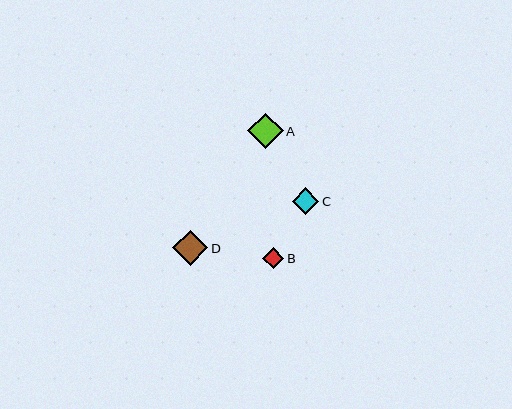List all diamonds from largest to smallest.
From largest to smallest: A, D, C, B.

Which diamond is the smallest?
Diamond B is the smallest with a size of approximately 21 pixels.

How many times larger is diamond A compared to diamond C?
Diamond A is approximately 1.4 times the size of diamond C.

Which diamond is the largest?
Diamond A is the largest with a size of approximately 36 pixels.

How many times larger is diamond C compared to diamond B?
Diamond C is approximately 1.2 times the size of diamond B.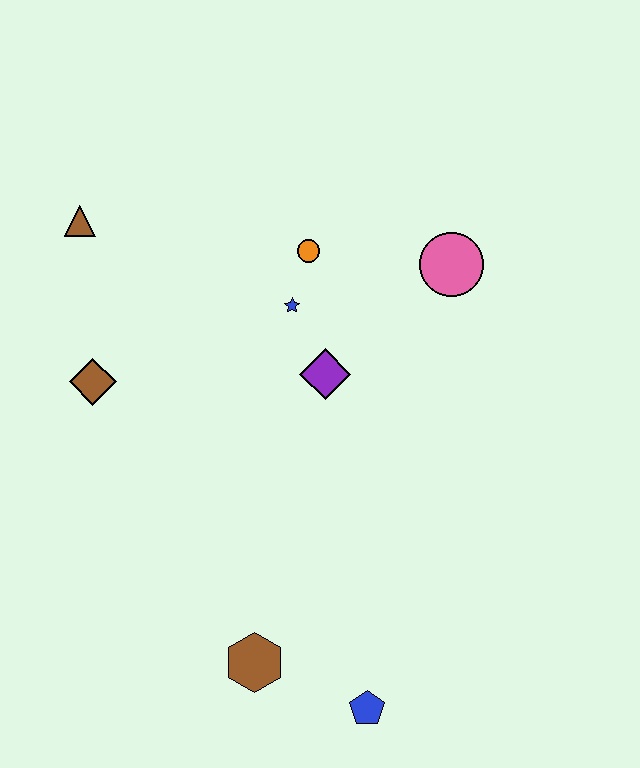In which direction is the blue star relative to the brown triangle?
The blue star is to the right of the brown triangle.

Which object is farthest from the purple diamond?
The blue pentagon is farthest from the purple diamond.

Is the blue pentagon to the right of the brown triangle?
Yes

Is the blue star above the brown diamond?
Yes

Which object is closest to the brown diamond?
The brown triangle is closest to the brown diamond.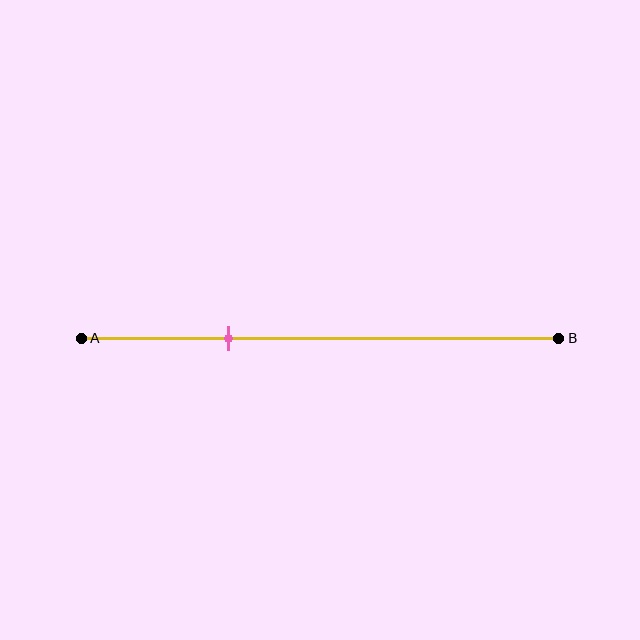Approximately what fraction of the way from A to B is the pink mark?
The pink mark is approximately 30% of the way from A to B.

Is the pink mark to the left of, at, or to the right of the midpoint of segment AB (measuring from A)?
The pink mark is to the left of the midpoint of segment AB.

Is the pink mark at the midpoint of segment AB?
No, the mark is at about 30% from A, not at the 50% midpoint.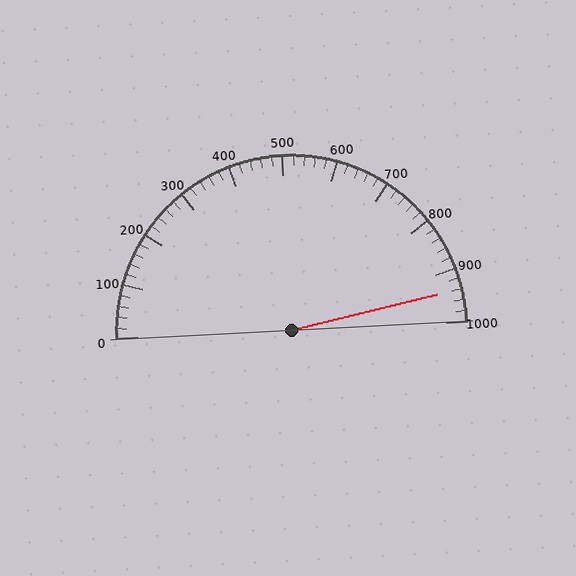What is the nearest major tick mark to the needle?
The nearest major tick mark is 900.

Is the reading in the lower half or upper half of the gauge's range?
The reading is in the upper half of the range (0 to 1000).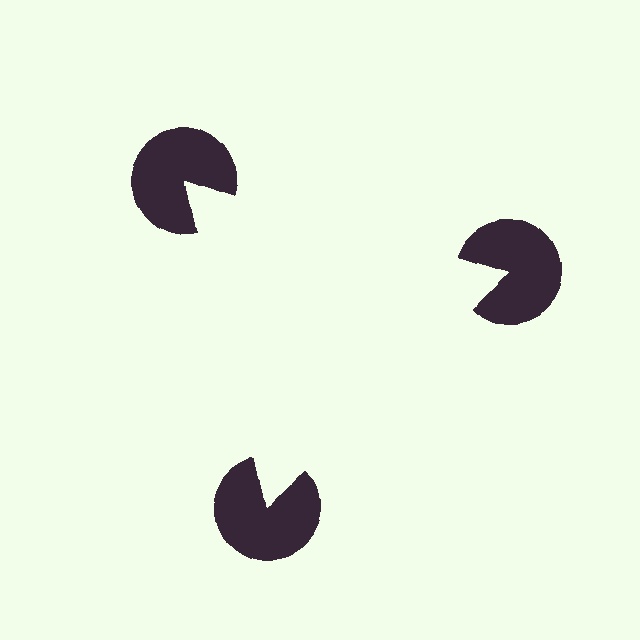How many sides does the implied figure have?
3 sides.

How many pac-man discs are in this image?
There are 3 — one at each vertex of the illusory triangle.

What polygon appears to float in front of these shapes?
An illusory triangle — its edges are inferred from the aligned wedge cuts in the pac-man discs, not physically drawn.